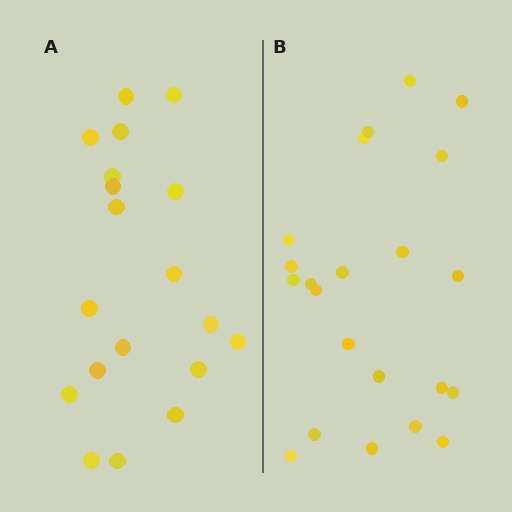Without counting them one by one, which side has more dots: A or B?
Region B (the right region) has more dots.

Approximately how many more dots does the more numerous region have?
Region B has just a few more — roughly 2 or 3 more dots than region A.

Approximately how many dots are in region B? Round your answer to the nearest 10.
About 20 dots. (The exact count is 22, which rounds to 20.)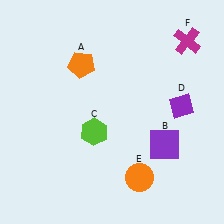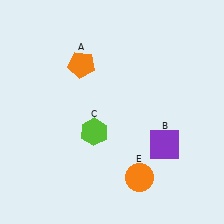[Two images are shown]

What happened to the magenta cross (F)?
The magenta cross (F) was removed in Image 2. It was in the top-right area of Image 1.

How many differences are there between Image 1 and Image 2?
There are 2 differences between the two images.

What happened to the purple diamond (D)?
The purple diamond (D) was removed in Image 2. It was in the top-right area of Image 1.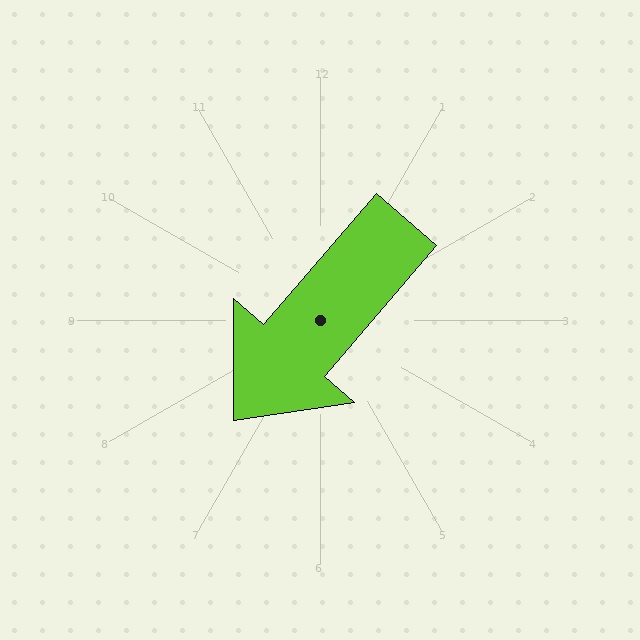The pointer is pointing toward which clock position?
Roughly 7 o'clock.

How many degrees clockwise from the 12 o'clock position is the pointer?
Approximately 221 degrees.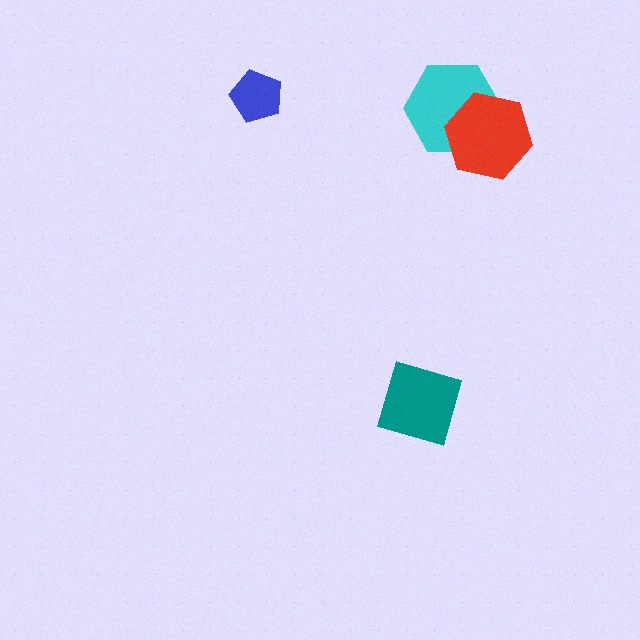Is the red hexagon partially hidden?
No, no other shape covers it.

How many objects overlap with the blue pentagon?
0 objects overlap with the blue pentagon.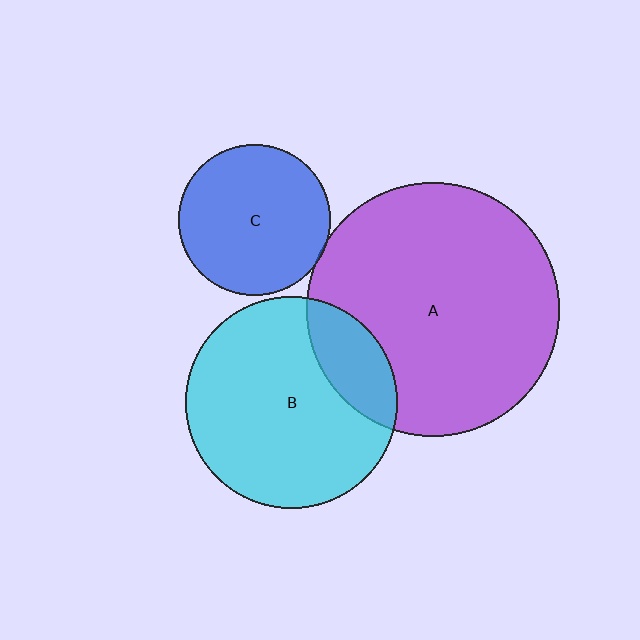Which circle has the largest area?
Circle A (purple).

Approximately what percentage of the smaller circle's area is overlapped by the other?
Approximately 20%.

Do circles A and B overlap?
Yes.